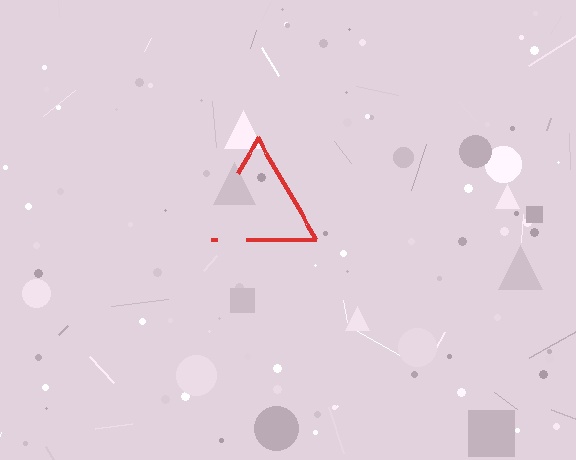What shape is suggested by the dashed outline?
The dashed outline suggests a triangle.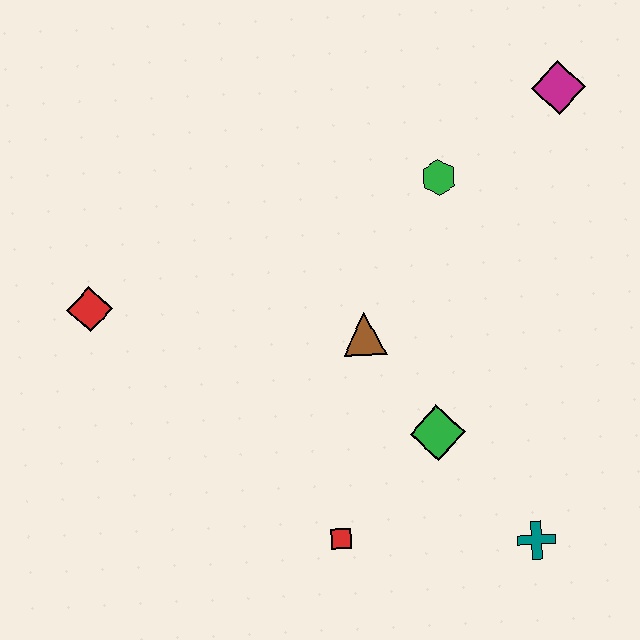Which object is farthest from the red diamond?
The magenta diamond is farthest from the red diamond.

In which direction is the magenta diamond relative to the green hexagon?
The magenta diamond is to the right of the green hexagon.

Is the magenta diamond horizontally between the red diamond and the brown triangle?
No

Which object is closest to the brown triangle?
The green diamond is closest to the brown triangle.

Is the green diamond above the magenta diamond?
No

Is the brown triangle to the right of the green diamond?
No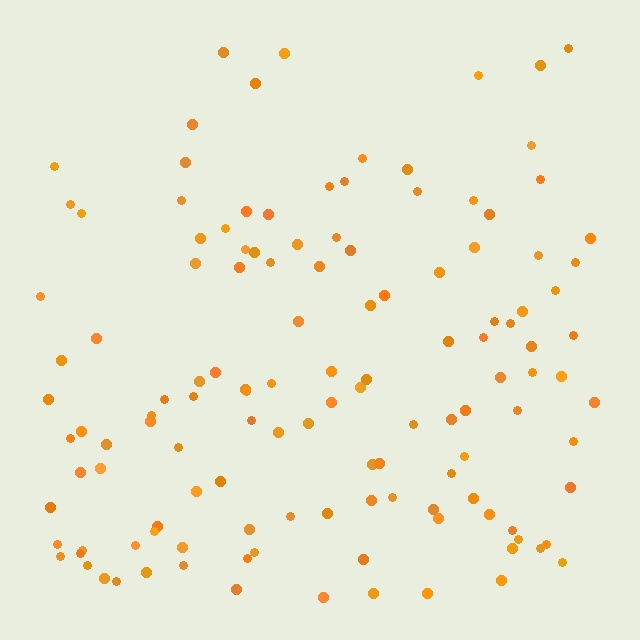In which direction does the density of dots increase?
From top to bottom, with the bottom side densest.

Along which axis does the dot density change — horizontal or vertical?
Vertical.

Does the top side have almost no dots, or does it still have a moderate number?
Still a moderate number, just noticeably fewer than the bottom.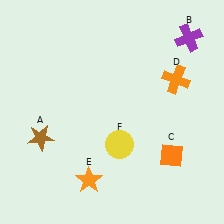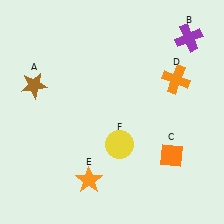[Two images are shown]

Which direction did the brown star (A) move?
The brown star (A) moved up.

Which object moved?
The brown star (A) moved up.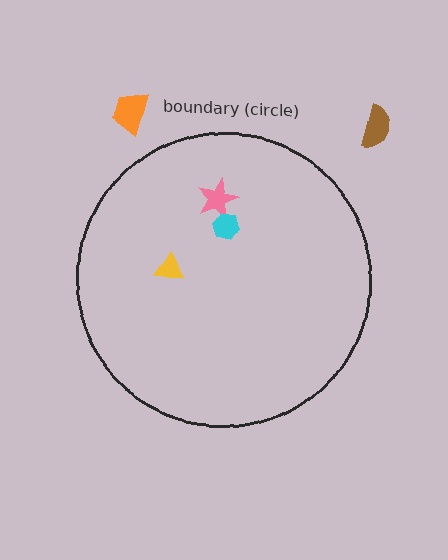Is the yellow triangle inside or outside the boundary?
Inside.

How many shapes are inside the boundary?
3 inside, 2 outside.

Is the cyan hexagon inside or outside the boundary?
Inside.